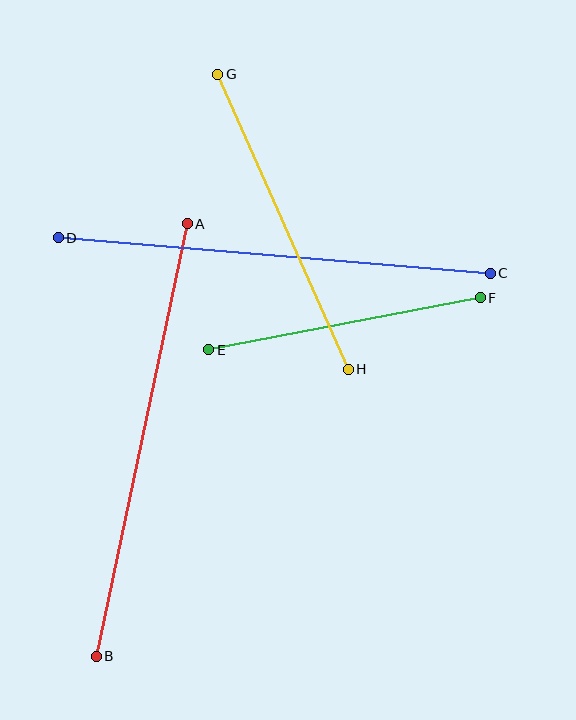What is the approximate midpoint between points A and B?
The midpoint is at approximately (142, 440) pixels.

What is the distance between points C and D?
The distance is approximately 433 pixels.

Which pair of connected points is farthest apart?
Points A and B are farthest apart.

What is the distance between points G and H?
The distance is approximately 323 pixels.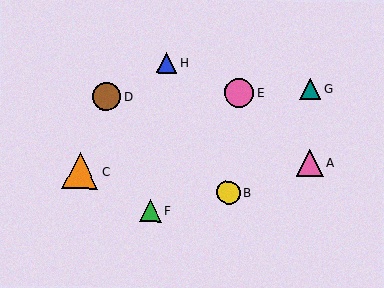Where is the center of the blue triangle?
The center of the blue triangle is at (166, 63).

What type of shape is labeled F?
Shape F is a green triangle.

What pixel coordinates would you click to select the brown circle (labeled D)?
Click at (107, 97) to select the brown circle D.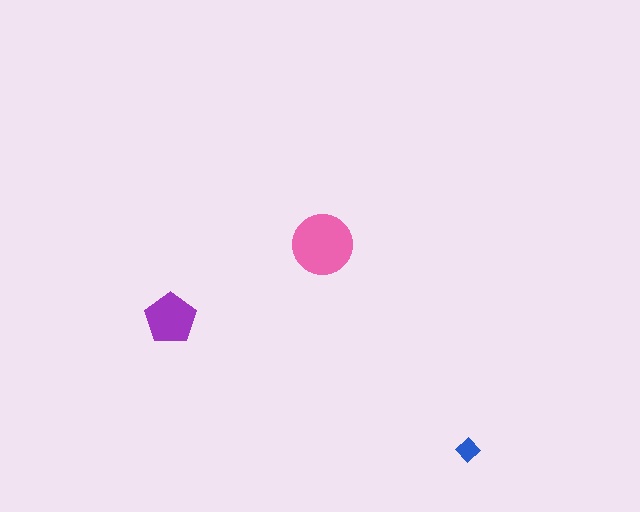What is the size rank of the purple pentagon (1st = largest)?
2nd.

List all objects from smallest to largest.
The blue diamond, the purple pentagon, the pink circle.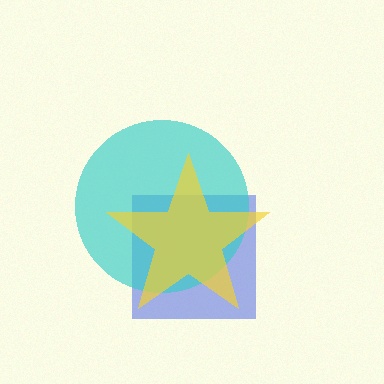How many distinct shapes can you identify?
There are 3 distinct shapes: a blue square, a cyan circle, a yellow star.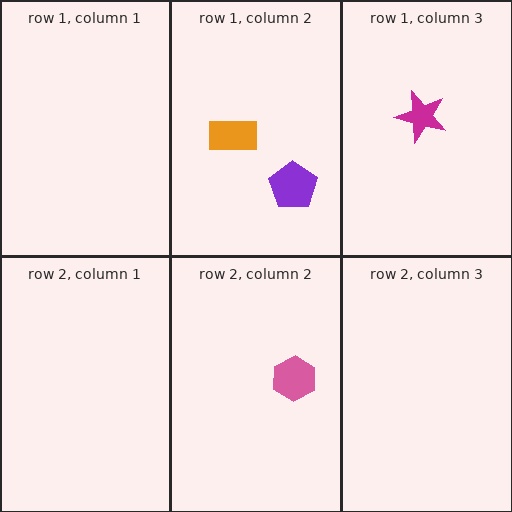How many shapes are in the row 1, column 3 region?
1.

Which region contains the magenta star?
The row 1, column 3 region.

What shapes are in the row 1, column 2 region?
The purple pentagon, the orange rectangle.